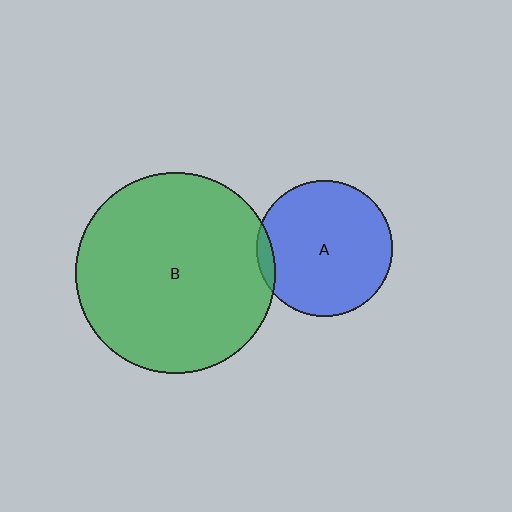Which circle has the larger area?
Circle B (green).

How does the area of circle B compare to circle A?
Approximately 2.2 times.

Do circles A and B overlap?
Yes.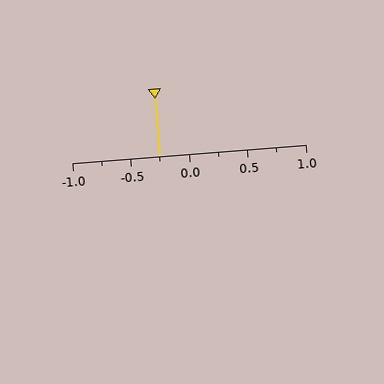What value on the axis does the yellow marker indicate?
The marker indicates approximately -0.25.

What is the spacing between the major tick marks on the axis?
The major ticks are spaced 0.5 apart.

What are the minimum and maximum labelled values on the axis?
The axis runs from -1.0 to 1.0.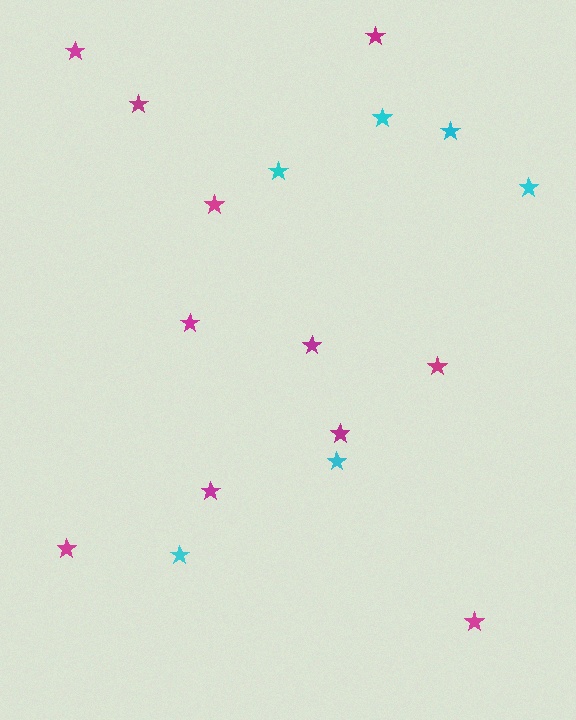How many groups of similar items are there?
There are 2 groups: one group of magenta stars (11) and one group of cyan stars (6).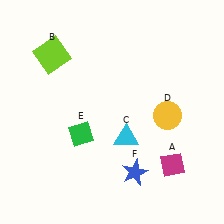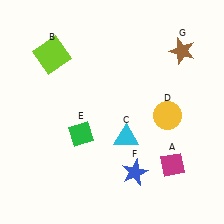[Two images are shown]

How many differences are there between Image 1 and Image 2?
There is 1 difference between the two images.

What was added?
A brown star (G) was added in Image 2.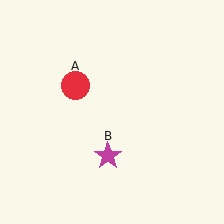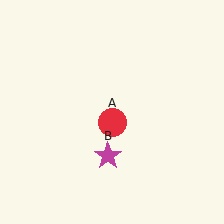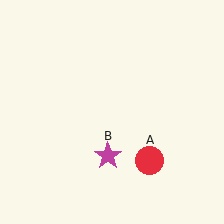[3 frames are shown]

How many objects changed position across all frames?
1 object changed position: red circle (object A).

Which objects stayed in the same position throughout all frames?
Magenta star (object B) remained stationary.